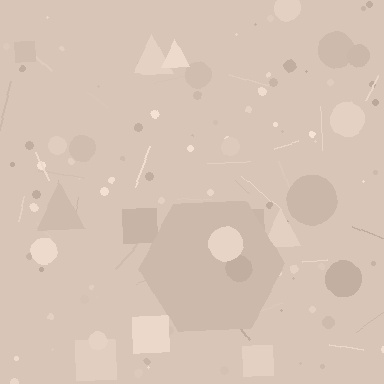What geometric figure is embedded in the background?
A hexagon is embedded in the background.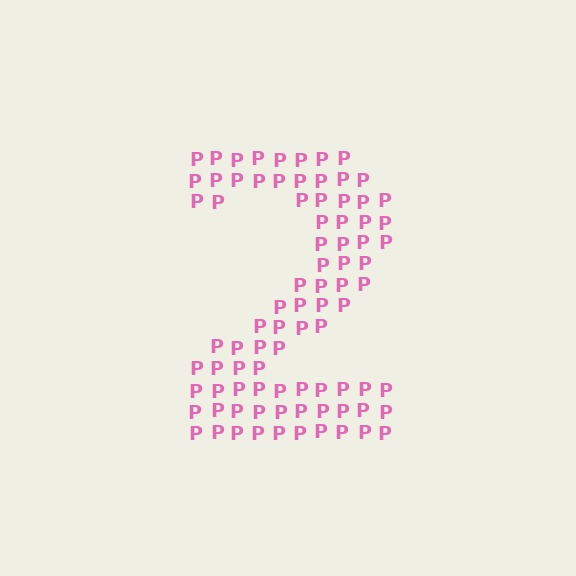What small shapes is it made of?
It is made of small letter P's.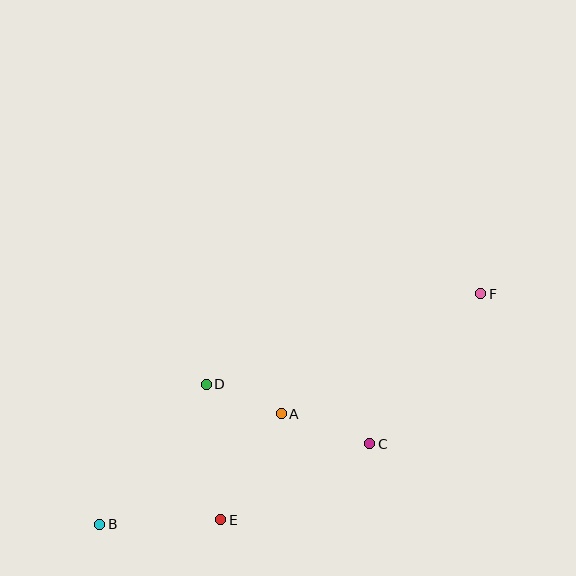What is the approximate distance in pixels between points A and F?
The distance between A and F is approximately 233 pixels.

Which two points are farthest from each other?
Points B and F are farthest from each other.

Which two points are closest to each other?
Points A and D are closest to each other.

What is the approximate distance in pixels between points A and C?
The distance between A and C is approximately 93 pixels.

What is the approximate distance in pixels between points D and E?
The distance between D and E is approximately 136 pixels.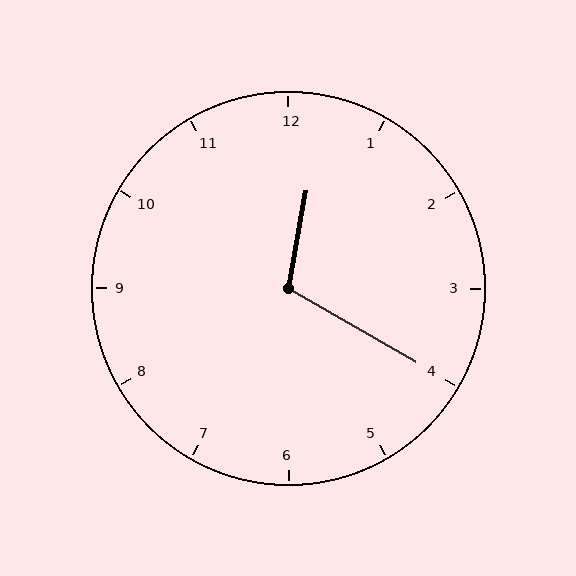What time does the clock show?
12:20.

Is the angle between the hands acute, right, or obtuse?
It is obtuse.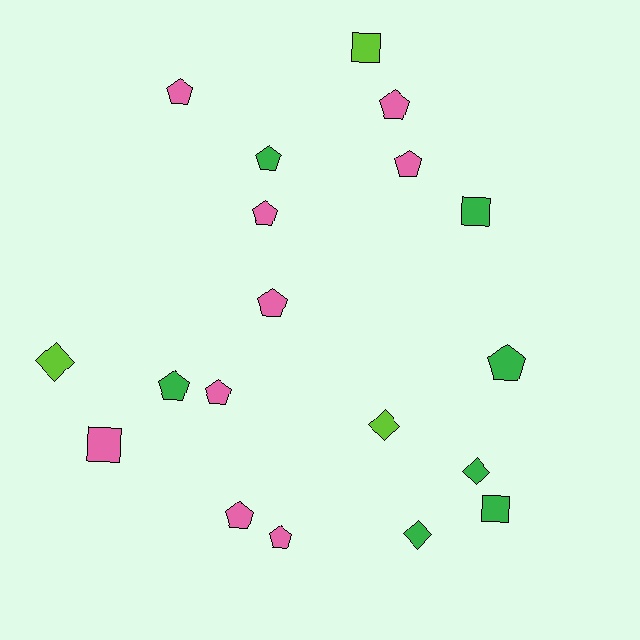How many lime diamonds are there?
There are 2 lime diamonds.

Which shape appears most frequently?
Pentagon, with 11 objects.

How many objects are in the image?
There are 19 objects.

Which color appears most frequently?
Pink, with 9 objects.